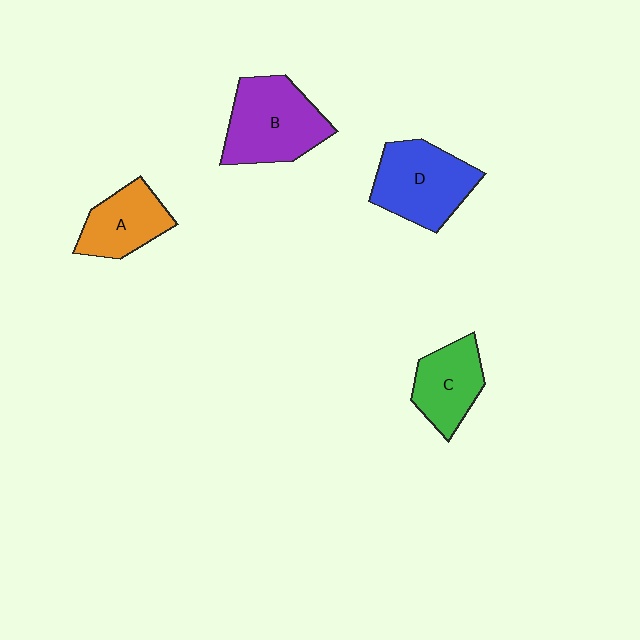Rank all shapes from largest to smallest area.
From largest to smallest: B (purple), D (blue), C (green), A (orange).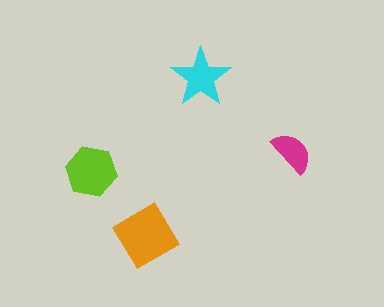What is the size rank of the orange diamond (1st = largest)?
1st.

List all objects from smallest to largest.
The magenta semicircle, the cyan star, the lime hexagon, the orange diamond.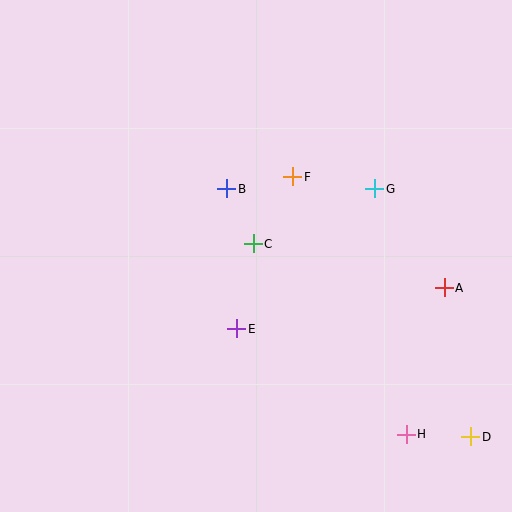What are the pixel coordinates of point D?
Point D is at (471, 437).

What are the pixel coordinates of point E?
Point E is at (237, 329).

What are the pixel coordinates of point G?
Point G is at (375, 189).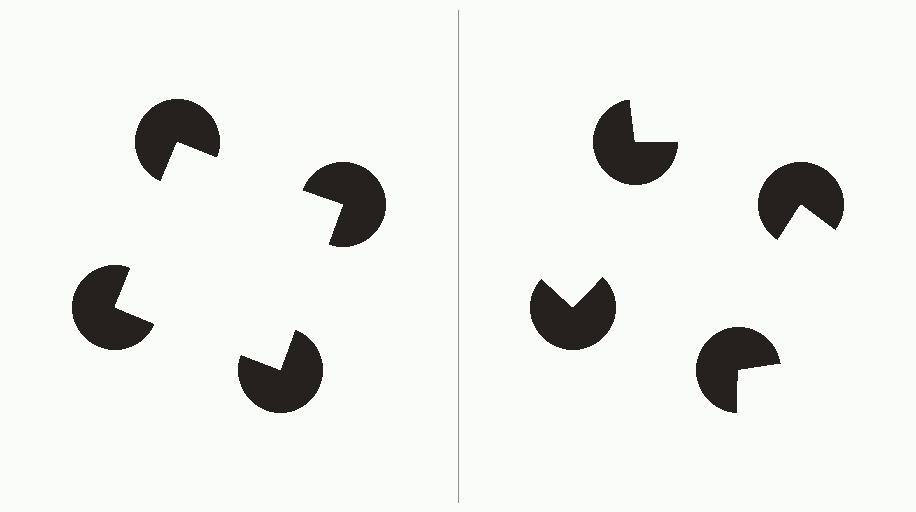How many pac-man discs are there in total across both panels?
8 — 4 on each side.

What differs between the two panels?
The pac-man discs are positioned identically on both sides; only the wedge orientations differ. On the left they align to a square; on the right they are misaligned.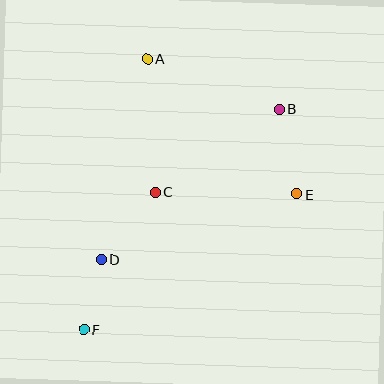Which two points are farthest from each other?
Points B and F are farthest from each other.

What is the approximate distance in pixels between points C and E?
The distance between C and E is approximately 141 pixels.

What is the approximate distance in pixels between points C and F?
The distance between C and F is approximately 155 pixels.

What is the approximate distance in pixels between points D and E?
The distance between D and E is approximately 206 pixels.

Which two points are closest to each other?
Points D and F are closest to each other.